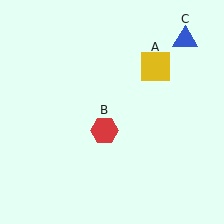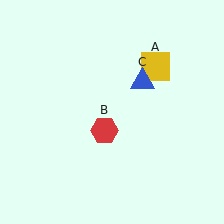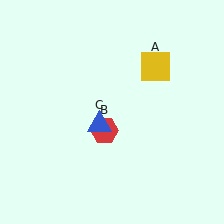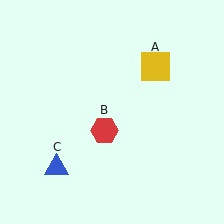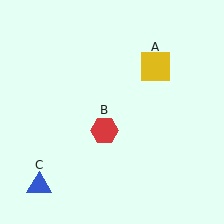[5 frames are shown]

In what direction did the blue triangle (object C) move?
The blue triangle (object C) moved down and to the left.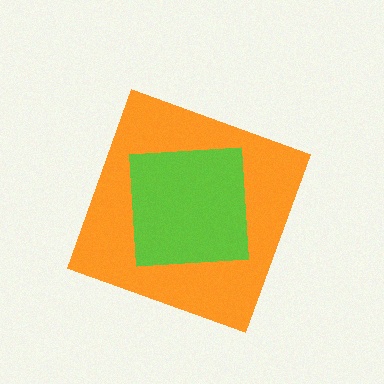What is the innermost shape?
The lime square.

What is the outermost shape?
The orange diamond.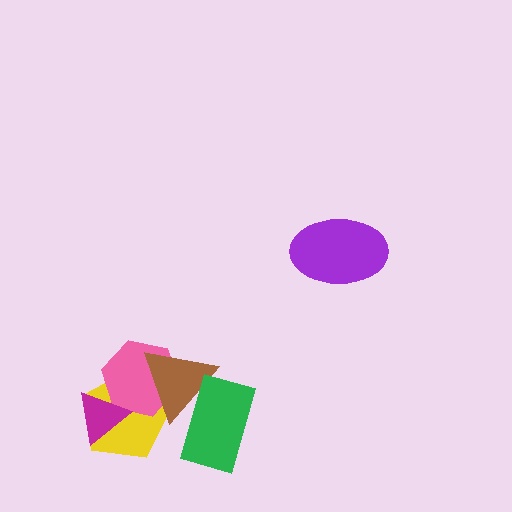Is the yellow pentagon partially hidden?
Yes, it is partially covered by another shape.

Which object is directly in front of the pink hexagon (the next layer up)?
The magenta triangle is directly in front of the pink hexagon.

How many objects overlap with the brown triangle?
3 objects overlap with the brown triangle.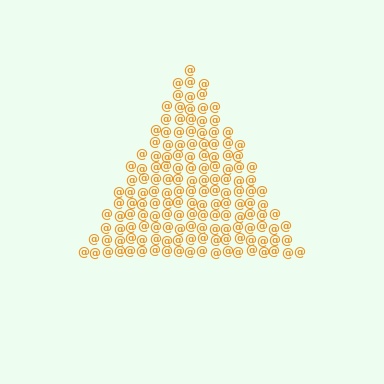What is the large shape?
The large shape is a triangle.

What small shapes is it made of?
It is made of small at signs.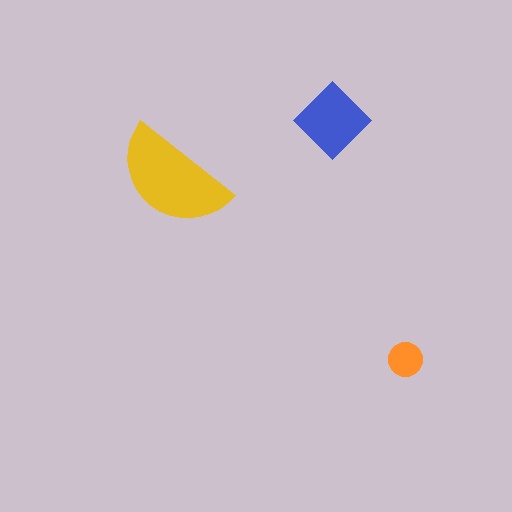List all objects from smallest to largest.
The orange circle, the blue diamond, the yellow semicircle.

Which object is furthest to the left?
The yellow semicircle is leftmost.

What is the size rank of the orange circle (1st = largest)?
3rd.